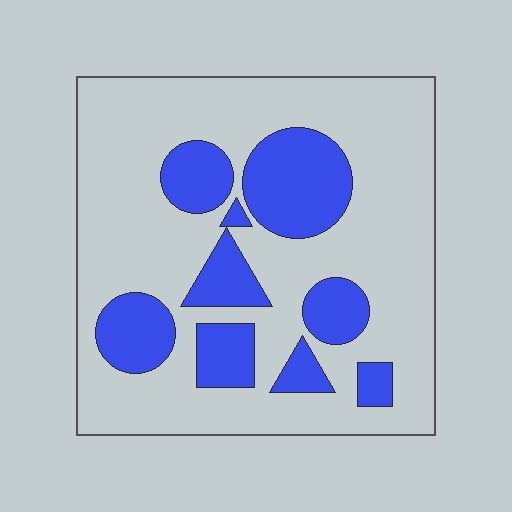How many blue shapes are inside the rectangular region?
9.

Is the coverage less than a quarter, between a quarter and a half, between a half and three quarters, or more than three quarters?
Between a quarter and a half.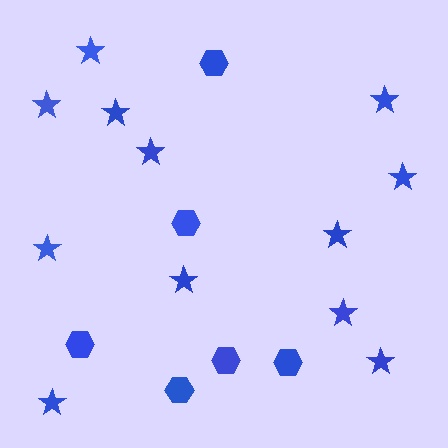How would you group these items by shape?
There are 2 groups: one group of hexagons (6) and one group of stars (12).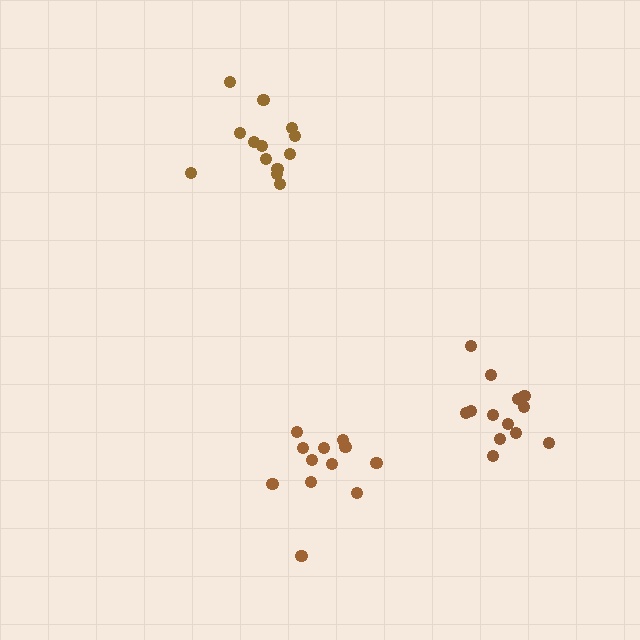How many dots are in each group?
Group 1: 13 dots, Group 2: 13 dots, Group 3: 12 dots (38 total).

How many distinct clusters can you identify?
There are 3 distinct clusters.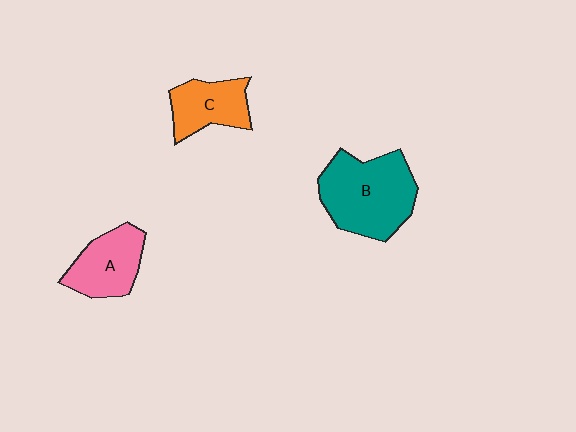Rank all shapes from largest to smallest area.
From largest to smallest: B (teal), A (pink), C (orange).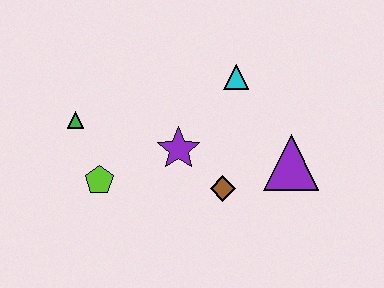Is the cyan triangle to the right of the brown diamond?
Yes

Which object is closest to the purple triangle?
The brown diamond is closest to the purple triangle.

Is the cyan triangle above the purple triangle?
Yes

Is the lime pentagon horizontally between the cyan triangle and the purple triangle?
No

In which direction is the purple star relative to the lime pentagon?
The purple star is to the right of the lime pentagon.